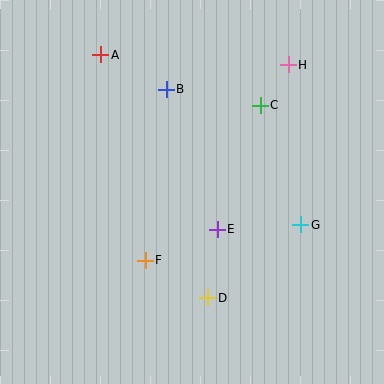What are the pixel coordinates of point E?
Point E is at (217, 229).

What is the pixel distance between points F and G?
The distance between F and G is 160 pixels.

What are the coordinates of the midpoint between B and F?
The midpoint between B and F is at (156, 175).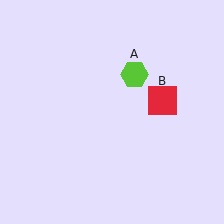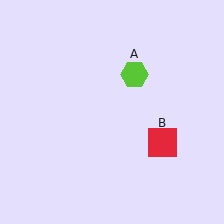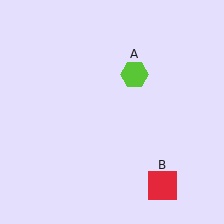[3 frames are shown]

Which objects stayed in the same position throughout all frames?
Lime hexagon (object A) remained stationary.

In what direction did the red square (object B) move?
The red square (object B) moved down.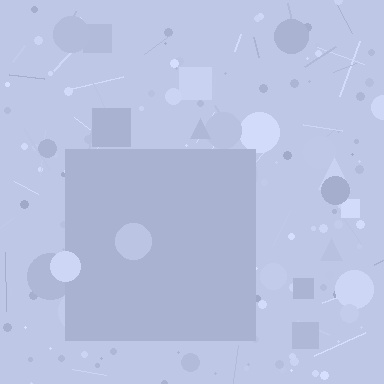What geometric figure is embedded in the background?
A square is embedded in the background.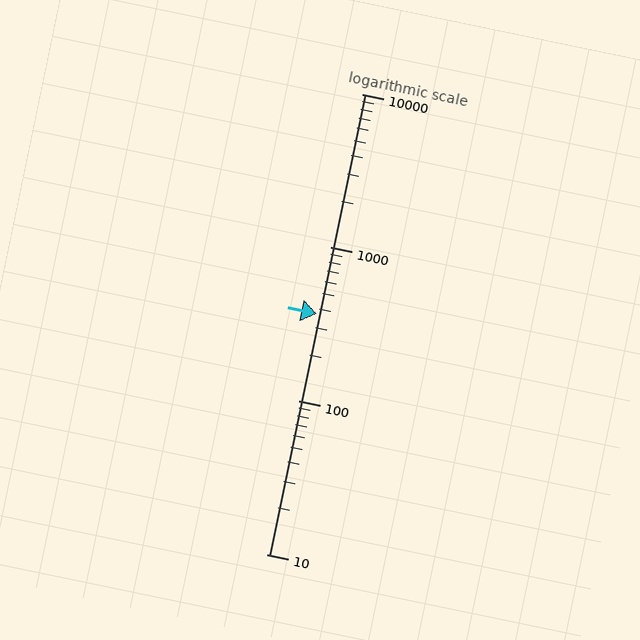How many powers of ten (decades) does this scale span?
The scale spans 3 decades, from 10 to 10000.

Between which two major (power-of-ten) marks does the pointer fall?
The pointer is between 100 and 1000.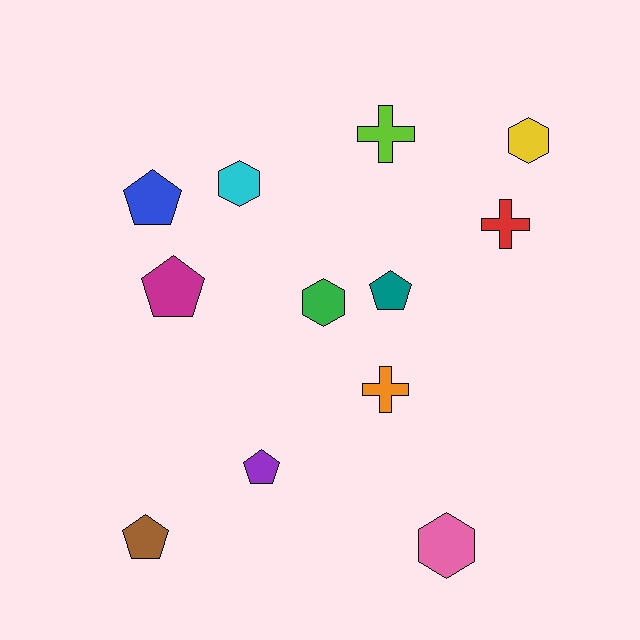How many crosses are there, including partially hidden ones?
There are 3 crosses.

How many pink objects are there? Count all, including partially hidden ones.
There is 1 pink object.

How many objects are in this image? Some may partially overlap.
There are 12 objects.